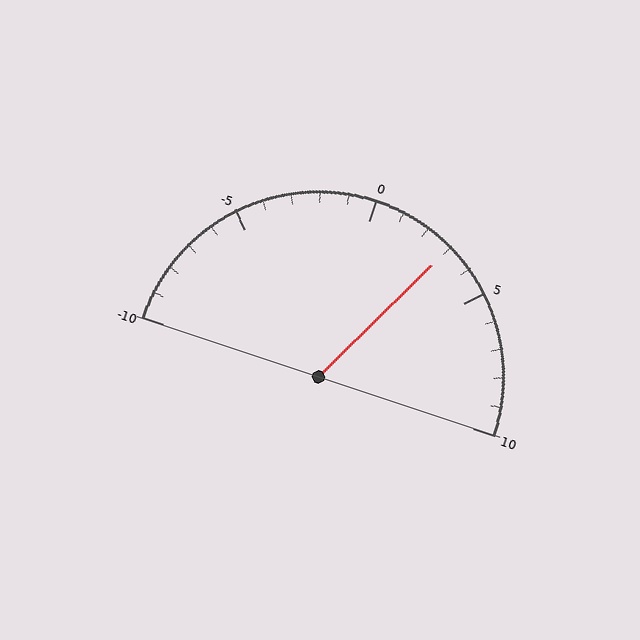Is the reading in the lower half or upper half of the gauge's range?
The reading is in the upper half of the range (-10 to 10).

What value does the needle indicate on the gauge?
The needle indicates approximately 3.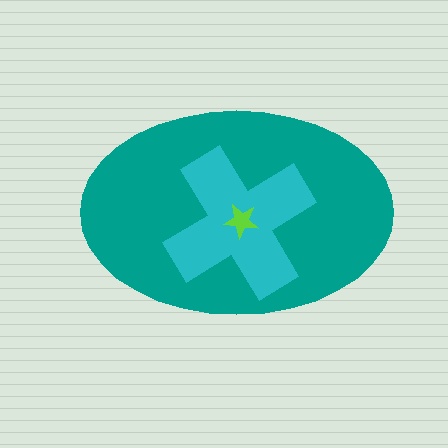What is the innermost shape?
The lime star.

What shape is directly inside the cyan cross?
The lime star.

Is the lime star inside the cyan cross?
Yes.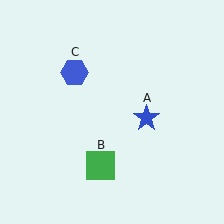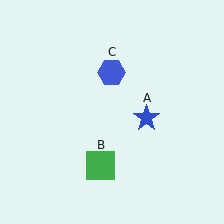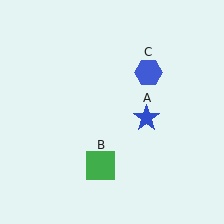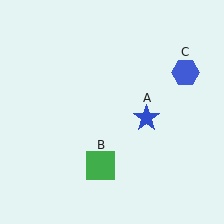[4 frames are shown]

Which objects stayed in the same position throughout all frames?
Blue star (object A) and green square (object B) remained stationary.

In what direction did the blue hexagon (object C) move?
The blue hexagon (object C) moved right.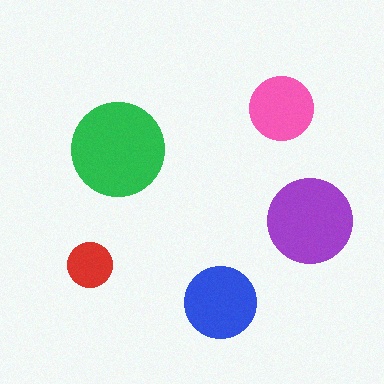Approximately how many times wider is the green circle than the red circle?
About 2 times wider.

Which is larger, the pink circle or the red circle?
The pink one.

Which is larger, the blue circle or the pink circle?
The blue one.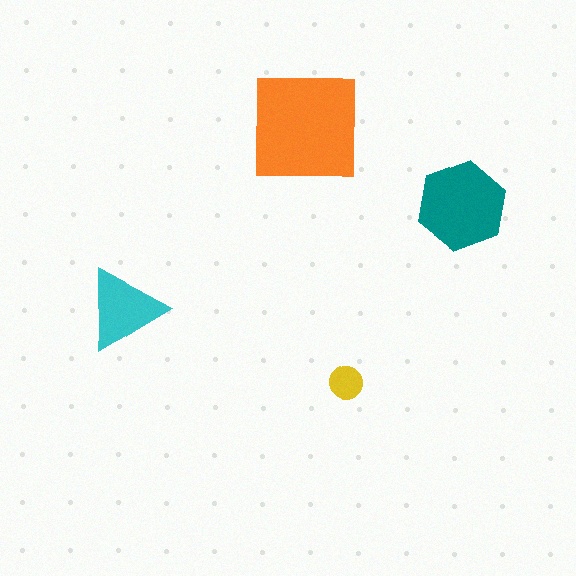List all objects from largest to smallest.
The orange square, the teal hexagon, the cyan triangle, the yellow circle.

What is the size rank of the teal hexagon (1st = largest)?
2nd.